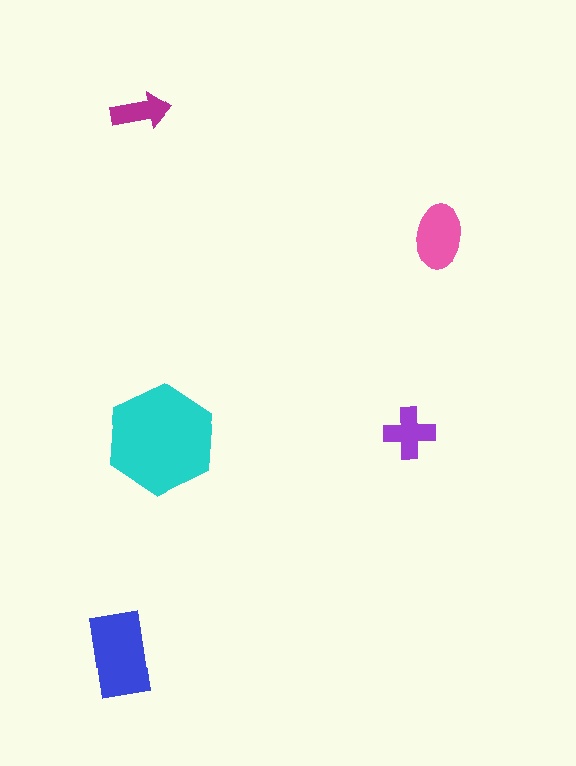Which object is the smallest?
The magenta arrow.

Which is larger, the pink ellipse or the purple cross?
The pink ellipse.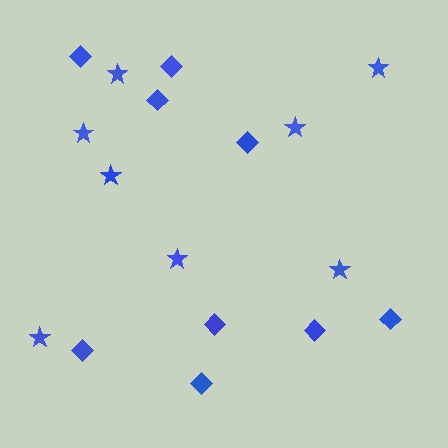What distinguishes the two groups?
There are 2 groups: one group of diamonds (9) and one group of stars (8).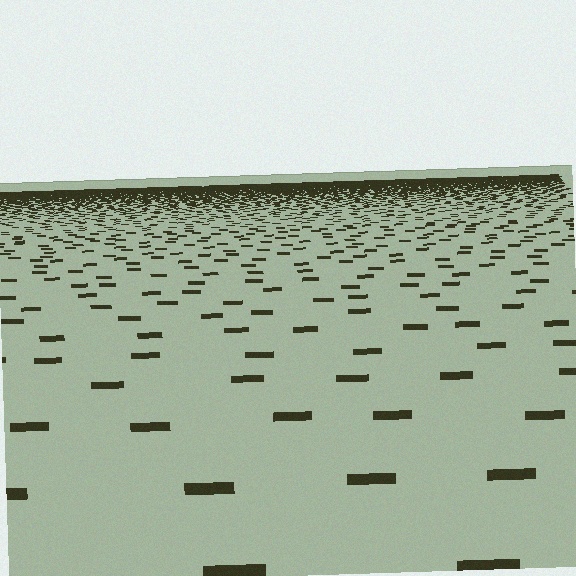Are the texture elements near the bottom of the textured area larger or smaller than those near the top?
Larger. Near the bottom, elements are closer to the viewer and appear at a bigger on-screen size.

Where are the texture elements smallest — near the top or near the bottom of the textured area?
Near the top.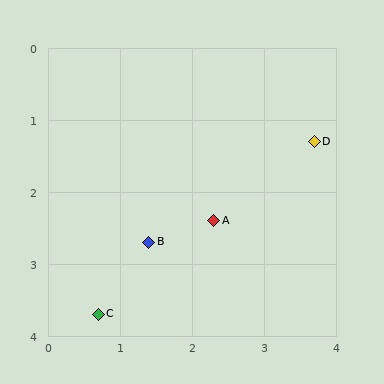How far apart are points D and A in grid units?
Points D and A are about 1.8 grid units apart.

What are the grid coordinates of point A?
Point A is at approximately (2.3, 2.4).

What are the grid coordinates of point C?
Point C is at approximately (0.7, 3.7).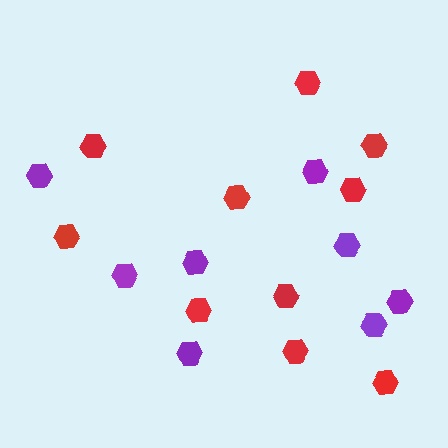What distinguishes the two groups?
There are 2 groups: one group of red hexagons (10) and one group of purple hexagons (8).